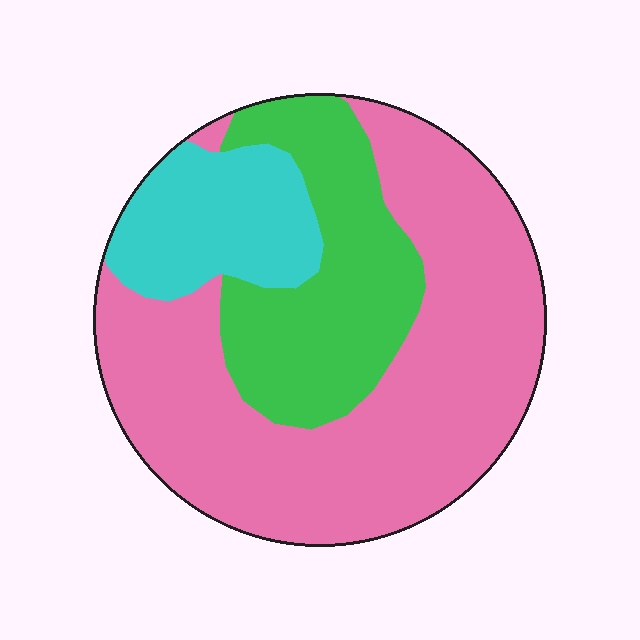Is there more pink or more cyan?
Pink.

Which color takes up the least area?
Cyan, at roughly 15%.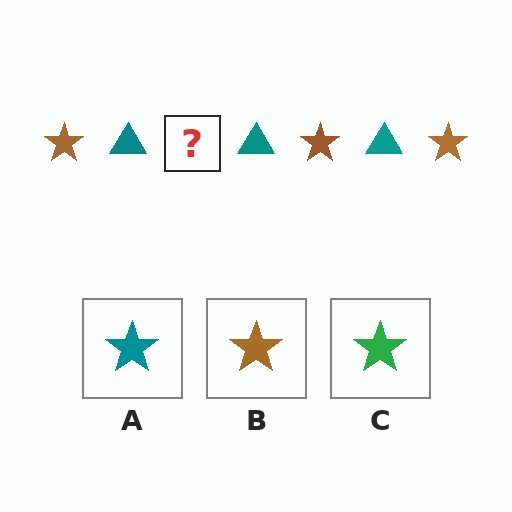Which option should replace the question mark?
Option B.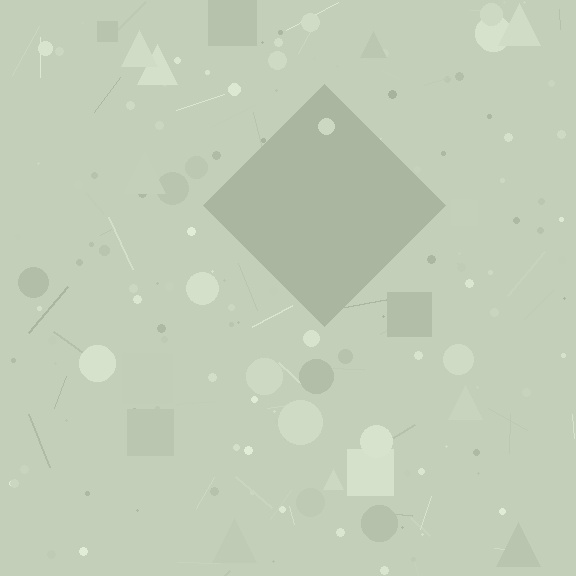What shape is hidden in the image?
A diamond is hidden in the image.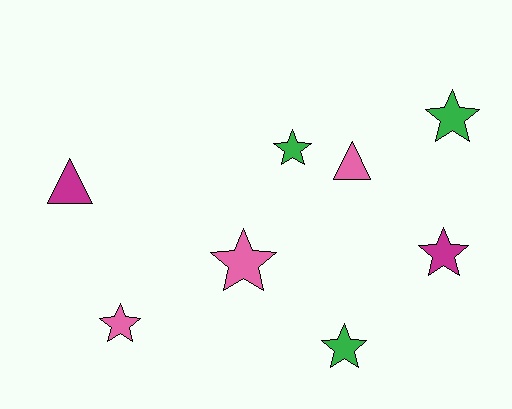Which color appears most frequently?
Pink, with 3 objects.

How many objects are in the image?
There are 8 objects.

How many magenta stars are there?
There is 1 magenta star.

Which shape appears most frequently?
Star, with 6 objects.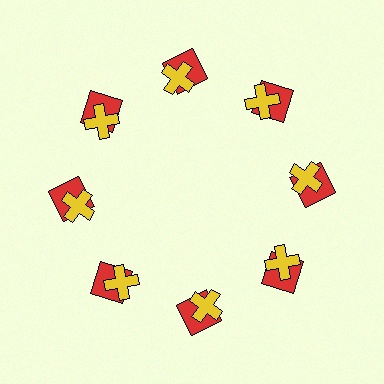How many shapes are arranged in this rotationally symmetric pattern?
There are 16 shapes, arranged in 8 groups of 2.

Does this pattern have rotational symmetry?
Yes, this pattern has 8-fold rotational symmetry. It looks the same after rotating 45 degrees around the center.